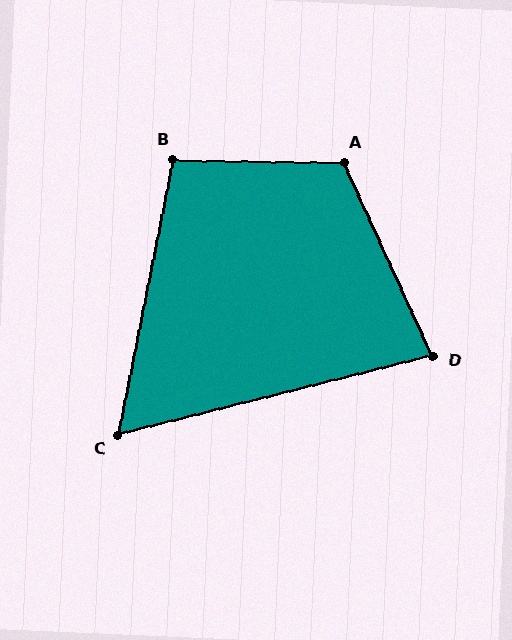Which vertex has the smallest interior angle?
C, at approximately 64 degrees.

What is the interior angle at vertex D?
Approximately 79 degrees (acute).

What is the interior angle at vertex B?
Approximately 101 degrees (obtuse).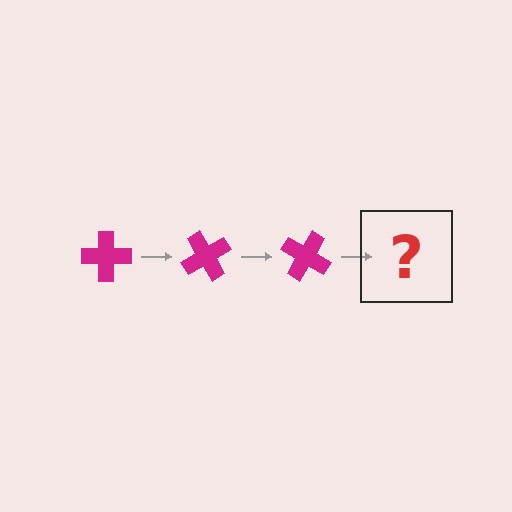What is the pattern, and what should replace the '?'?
The pattern is that the cross rotates 60 degrees each step. The '?' should be a magenta cross rotated 180 degrees.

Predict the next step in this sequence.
The next step is a magenta cross rotated 180 degrees.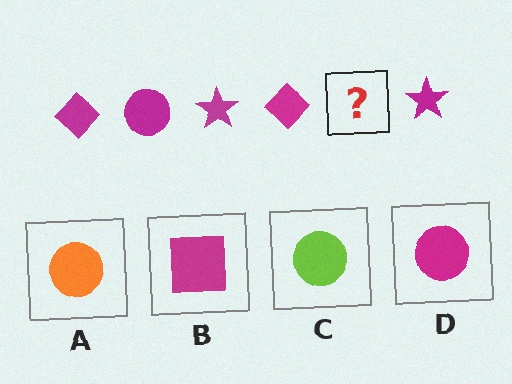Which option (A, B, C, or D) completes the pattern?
D.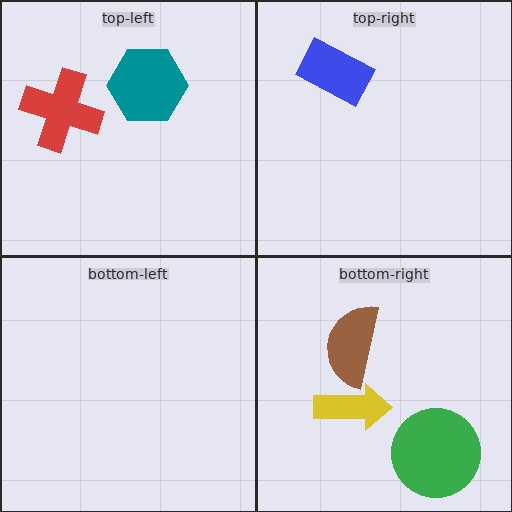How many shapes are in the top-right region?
1.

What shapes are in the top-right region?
The blue rectangle.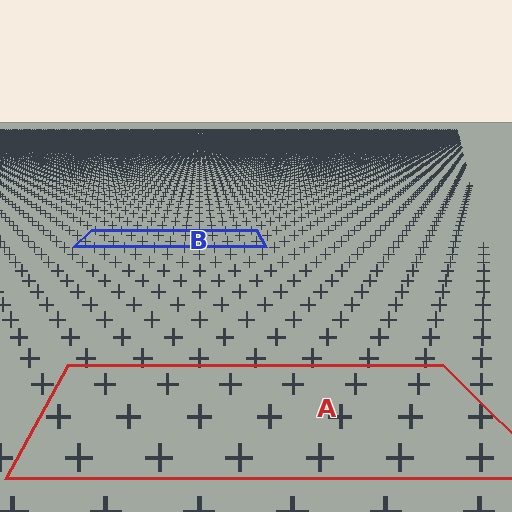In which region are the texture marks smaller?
The texture marks are smaller in region B, because it is farther away.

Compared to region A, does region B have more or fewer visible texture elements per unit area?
Region B has more texture elements per unit area — they are packed more densely because it is farther away.